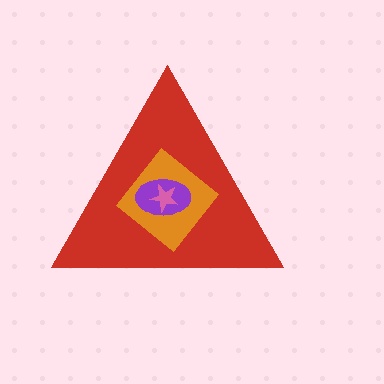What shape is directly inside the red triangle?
The orange diamond.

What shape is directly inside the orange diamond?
The purple ellipse.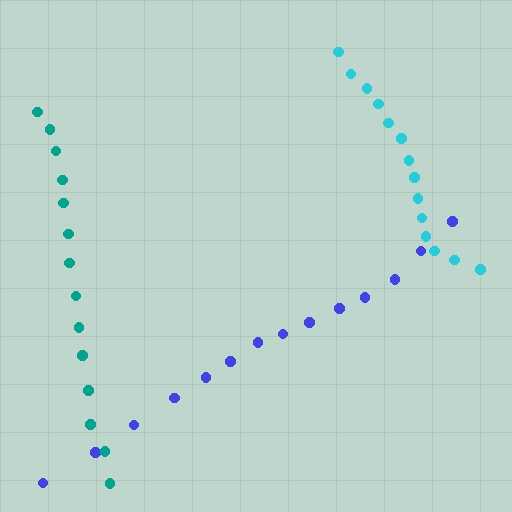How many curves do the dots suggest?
There are 3 distinct paths.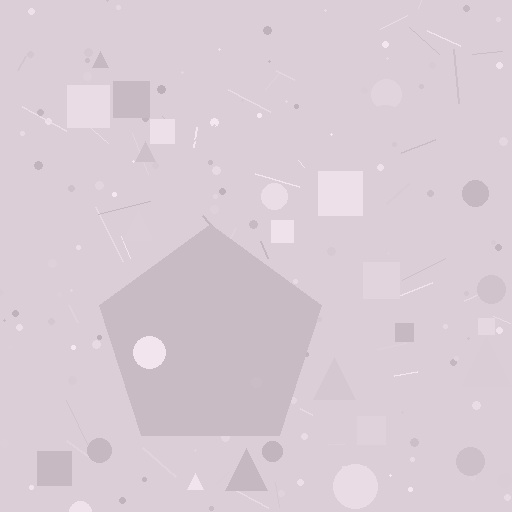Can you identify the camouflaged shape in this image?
The camouflaged shape is a pentagon.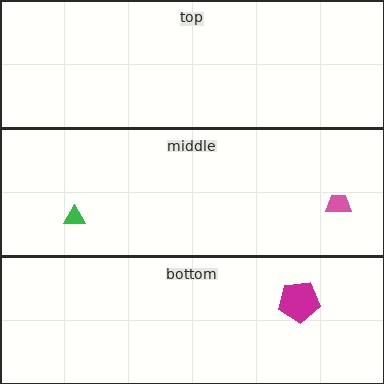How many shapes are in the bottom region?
1.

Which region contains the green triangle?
The middle region.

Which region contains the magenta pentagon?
The bottom region.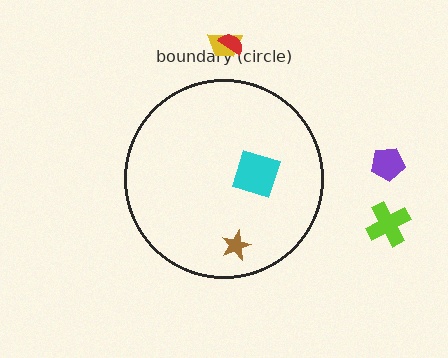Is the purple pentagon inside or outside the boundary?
Outside.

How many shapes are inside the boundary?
2 inside, 4 outside.